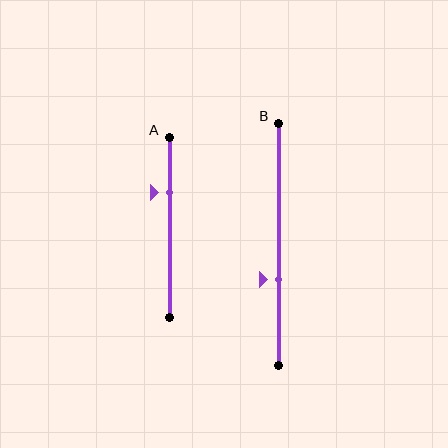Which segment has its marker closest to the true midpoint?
Segment B has its marker closest to the true midpoint.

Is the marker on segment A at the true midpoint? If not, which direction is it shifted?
No, the marker on segment A is shifted upward by about 20% of the segment length.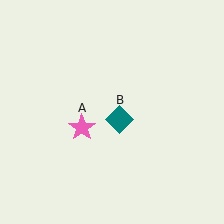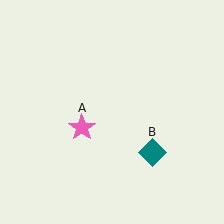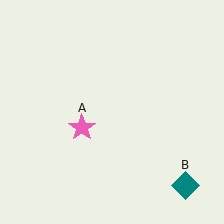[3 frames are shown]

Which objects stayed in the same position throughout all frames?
Pink star (object A) remained stationary.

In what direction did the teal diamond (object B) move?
The teal diamond (object B) moved down and to the right.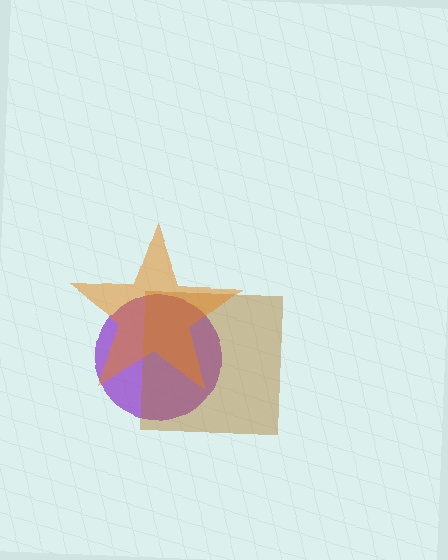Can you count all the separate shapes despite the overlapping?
Yes, there are 3 separate shapes.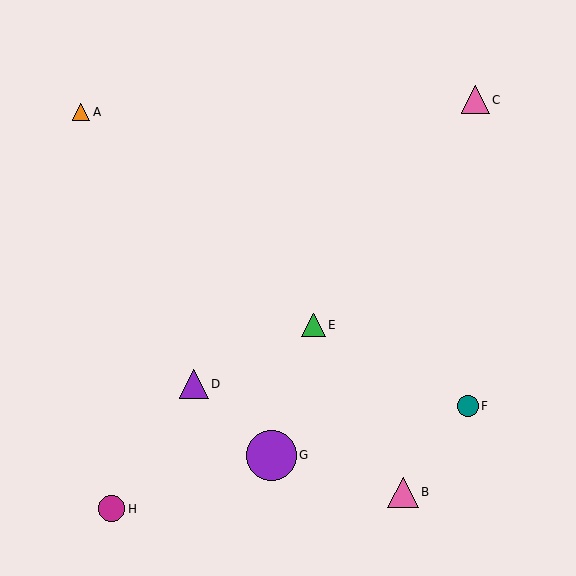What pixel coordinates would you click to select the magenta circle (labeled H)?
Click at (112, 509) to select the magenta circle H.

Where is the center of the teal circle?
The center of the teal circle is at (468, 406).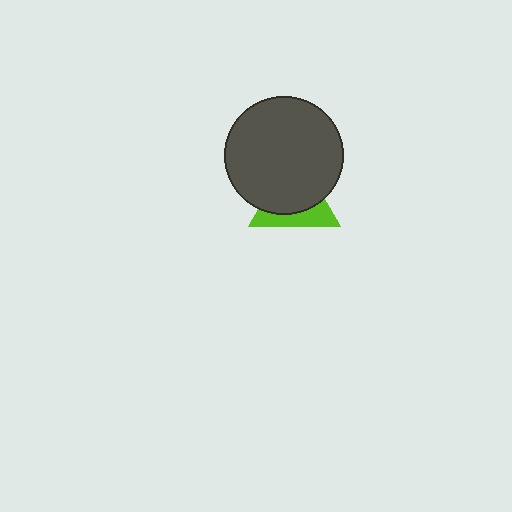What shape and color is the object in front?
The object in front is a dark gray circle.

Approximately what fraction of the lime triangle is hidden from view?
Roughly 63% of the lime triangle is hidden behind the dark gray circle.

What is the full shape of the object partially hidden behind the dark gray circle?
The partially hidden object is a lime triangle.